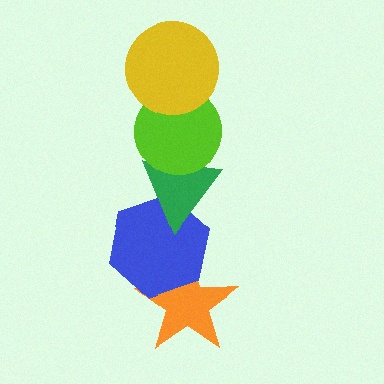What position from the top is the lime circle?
The lime circle is 2nd from the top.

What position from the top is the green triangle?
The green triangle is 3rd from the top.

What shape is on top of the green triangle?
The lime circle is on top of the green triangle.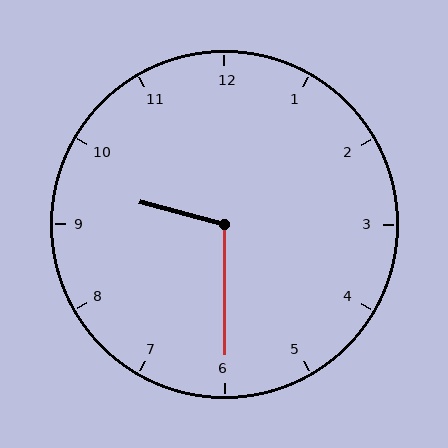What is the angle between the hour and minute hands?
Approximately 105 degrees.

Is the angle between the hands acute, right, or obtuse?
It is obtuse.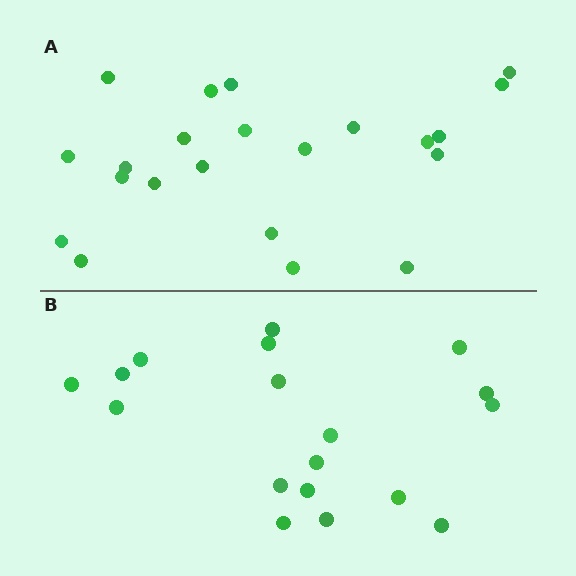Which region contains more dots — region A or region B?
Region A (the top region) has more dots.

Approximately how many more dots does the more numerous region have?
Region A has about 4 more dots than region B.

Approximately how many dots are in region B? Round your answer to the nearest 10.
About 20 dots. (The exact count is 18, which rounds to 20.)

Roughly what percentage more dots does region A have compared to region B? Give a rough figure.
About 20% more.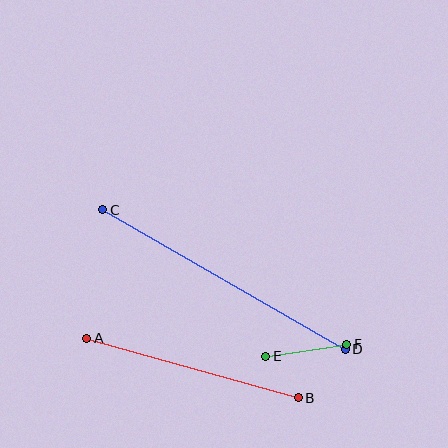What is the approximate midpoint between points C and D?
The midpoint is at approximately (224, 280) pixels.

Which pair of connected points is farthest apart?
Points C and D are farthest apart.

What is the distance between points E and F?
The distance is approximately 82 pixels.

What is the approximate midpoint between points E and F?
The midpoint is at approximately (306, 350) pixels.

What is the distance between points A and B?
The distance is approximately 220 pixels.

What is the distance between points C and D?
The distance is approximately 280 pixels.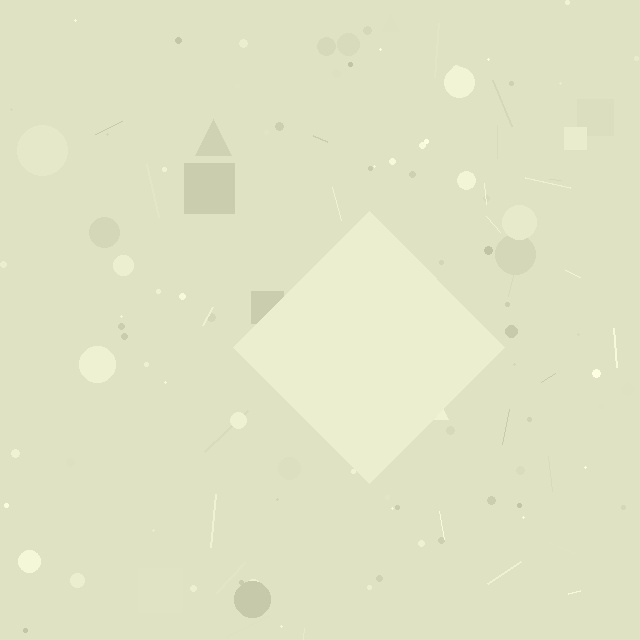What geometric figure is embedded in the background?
A diamond is embedded in the background.